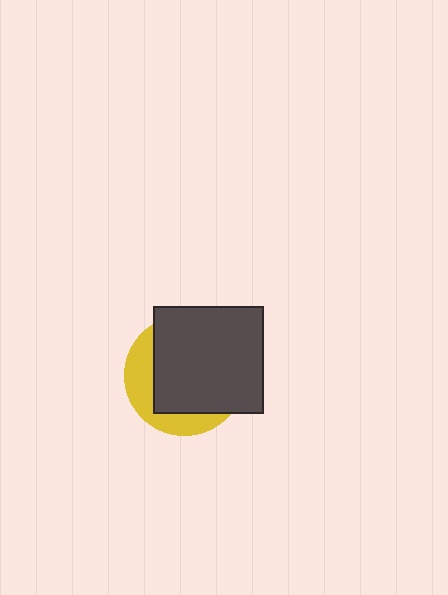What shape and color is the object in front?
The object in front is a dark gray rectangle.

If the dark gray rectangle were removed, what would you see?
You would see the complete yellow circle.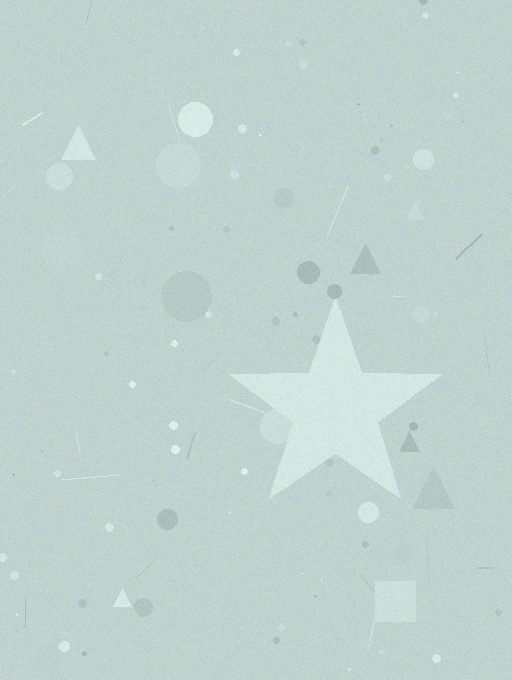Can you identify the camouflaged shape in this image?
The camouflaged shape is a star.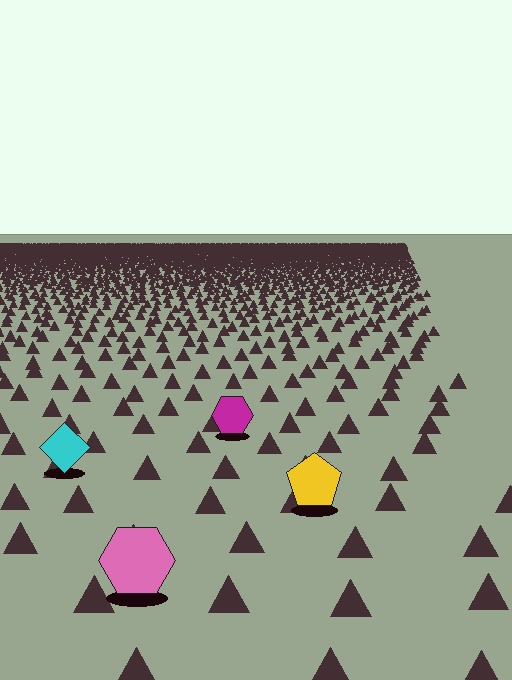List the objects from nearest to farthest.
From nearest to farthest: the pink hexagon, the yellow pentagon, the cyan diamond, the magenta hexagon.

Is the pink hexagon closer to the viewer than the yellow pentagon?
Yes. The pink hexagon is closer — you can tell from the texture gradient: the ground texture is coarser near it.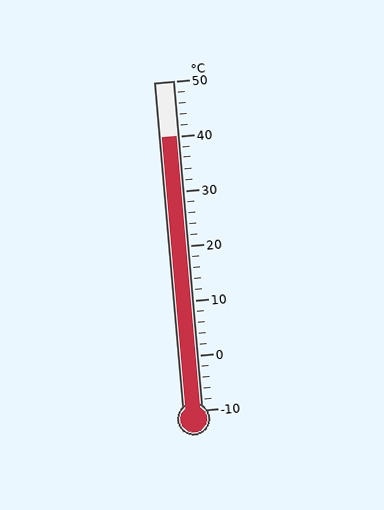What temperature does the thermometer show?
The thermometer shows approximately 40°C.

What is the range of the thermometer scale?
The thermometer scale ranges from -10°C to 50°C.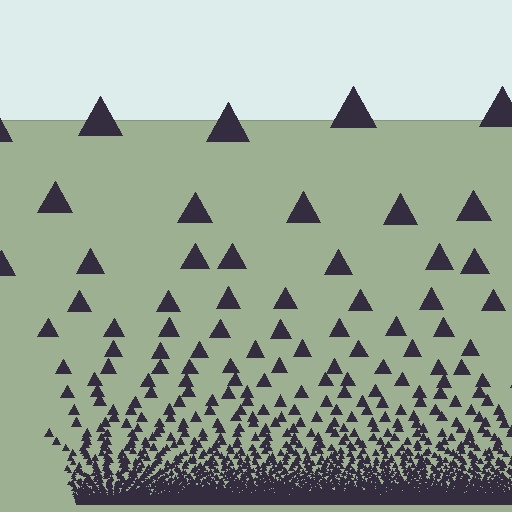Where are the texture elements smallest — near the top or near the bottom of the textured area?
Near the bottom.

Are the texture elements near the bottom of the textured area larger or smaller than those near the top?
Smaller. The gradient is inverted — elements near the bottom are smaller and denser.